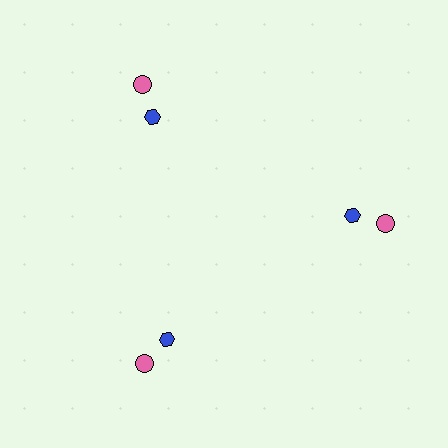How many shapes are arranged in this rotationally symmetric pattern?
There are 6 shapes, arranged in 3 groups of 2.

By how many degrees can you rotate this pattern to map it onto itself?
The pattern maps onto itself every 120 degrees of rotation.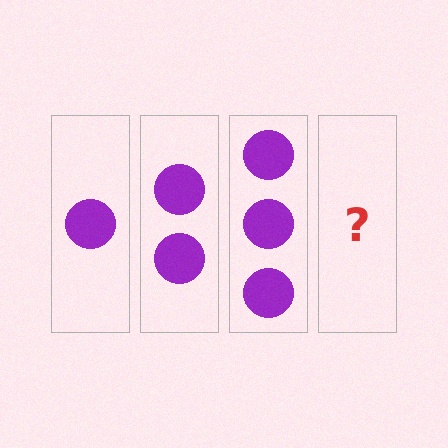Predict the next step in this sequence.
The next step is 4 circles.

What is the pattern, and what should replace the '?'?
The pattern is that each step adds one more circle. The '?' should be 4 circles.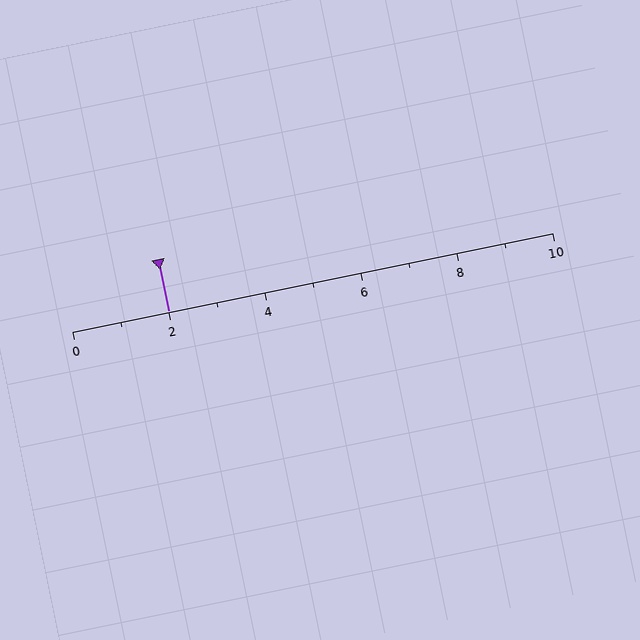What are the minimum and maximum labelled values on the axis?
The axis runs from 0 to 10.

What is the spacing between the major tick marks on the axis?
The major ticks are spaced 2 apart.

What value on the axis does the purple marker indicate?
The marker indicates approximately 2.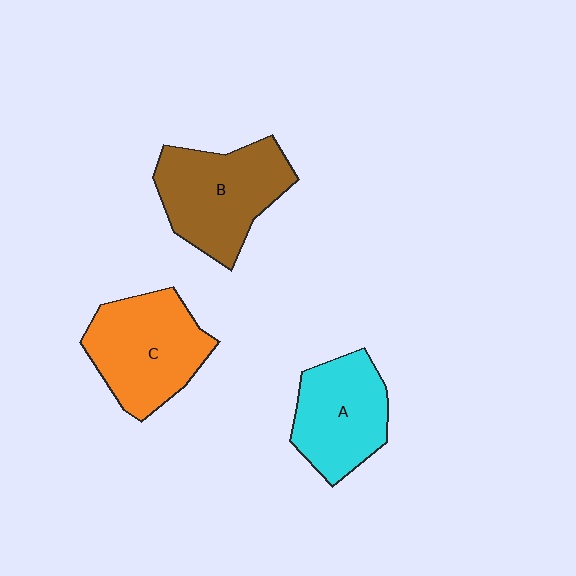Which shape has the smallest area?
Shape A (cyan).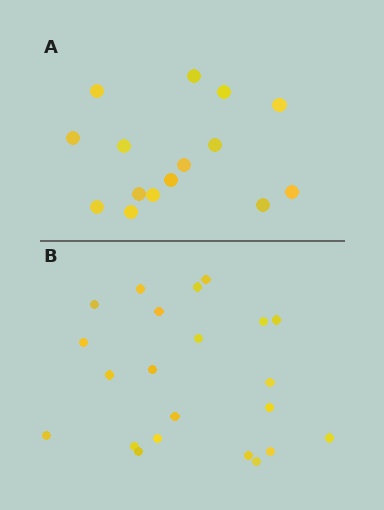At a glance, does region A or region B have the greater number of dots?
Region B (the bottom region) has more dots.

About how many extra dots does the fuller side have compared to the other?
Region B has roughly 8 or so more dots than region A.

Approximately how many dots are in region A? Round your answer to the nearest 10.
About 20 dots. (The exact count is 15, which rounds to 20.)